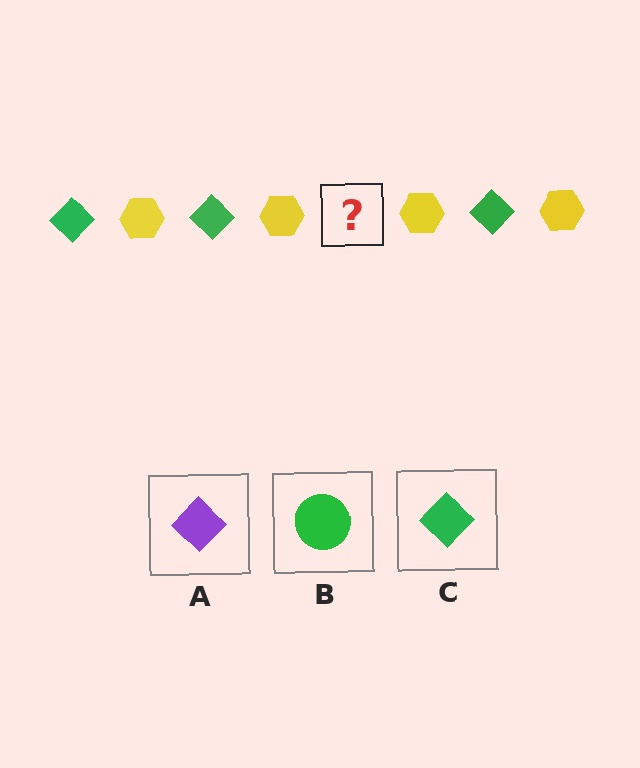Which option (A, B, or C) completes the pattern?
C.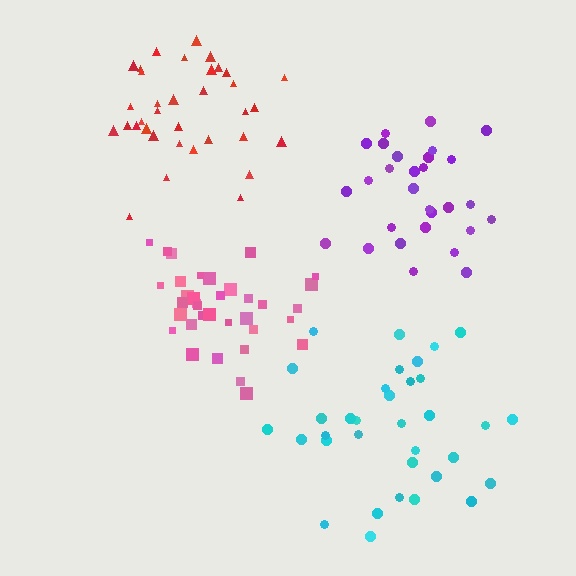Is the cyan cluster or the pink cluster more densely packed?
Pink.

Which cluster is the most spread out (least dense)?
Purple.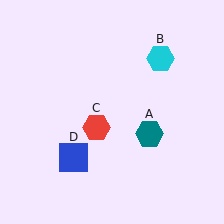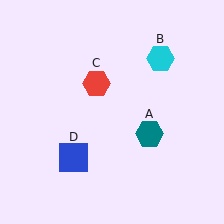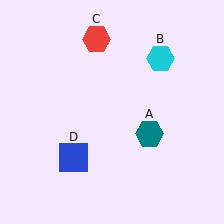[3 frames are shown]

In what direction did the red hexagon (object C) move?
The red hexagon (object C) moved up.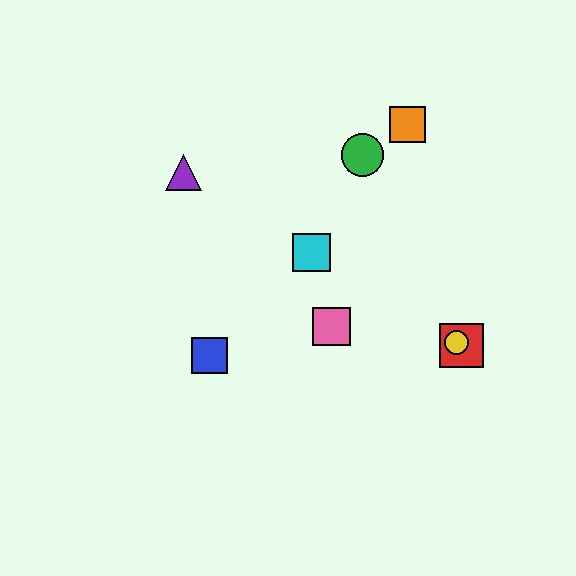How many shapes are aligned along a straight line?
4 shapes (the red square, the yellow circle, the purple triangle, the cyan square) are aligned along a straight line.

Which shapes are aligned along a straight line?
The red square, the yellow circle, the purple triangle, the cyan square are aligned along a straight line.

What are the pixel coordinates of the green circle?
The green circle is at (363, 155).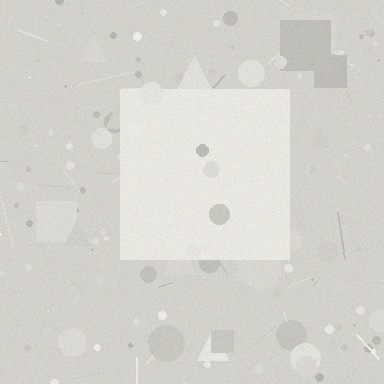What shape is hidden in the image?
A square is hidden in the image.